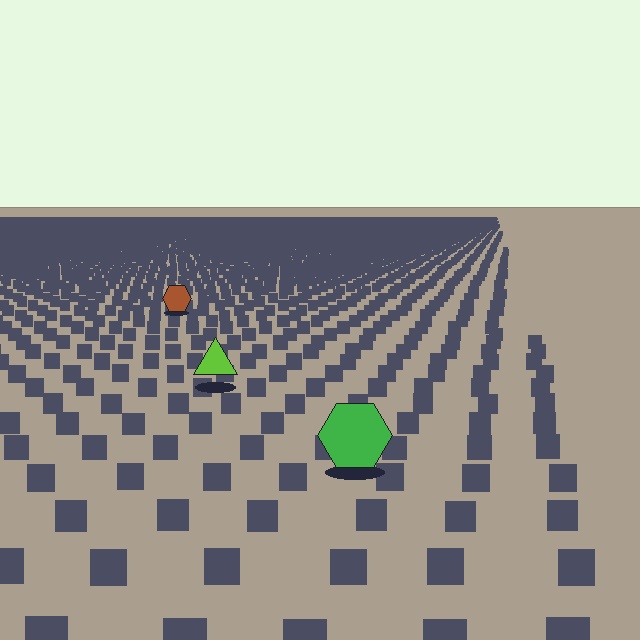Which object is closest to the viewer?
The green hexagon is closest. The texture marks near it are larger and more spread out.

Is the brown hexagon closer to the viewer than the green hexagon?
No. The green hexagon is closer — you can tell from the texture gradient: the ground texture is coarser near it.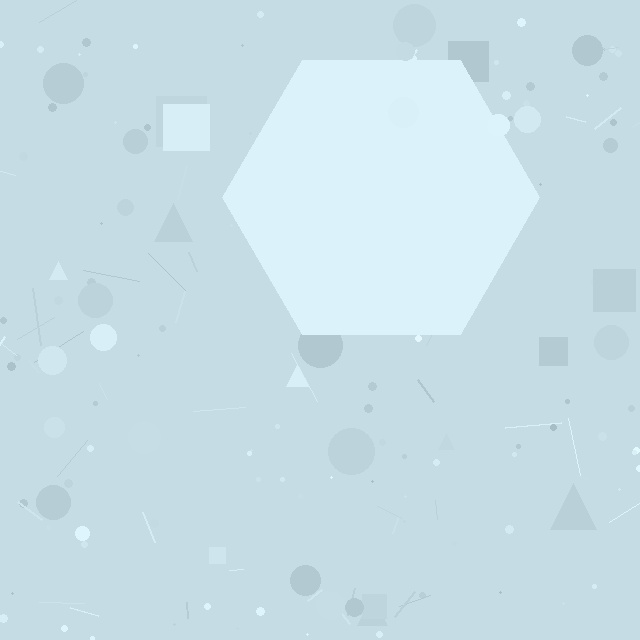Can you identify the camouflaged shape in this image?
The camouflaged shape is a hexagon.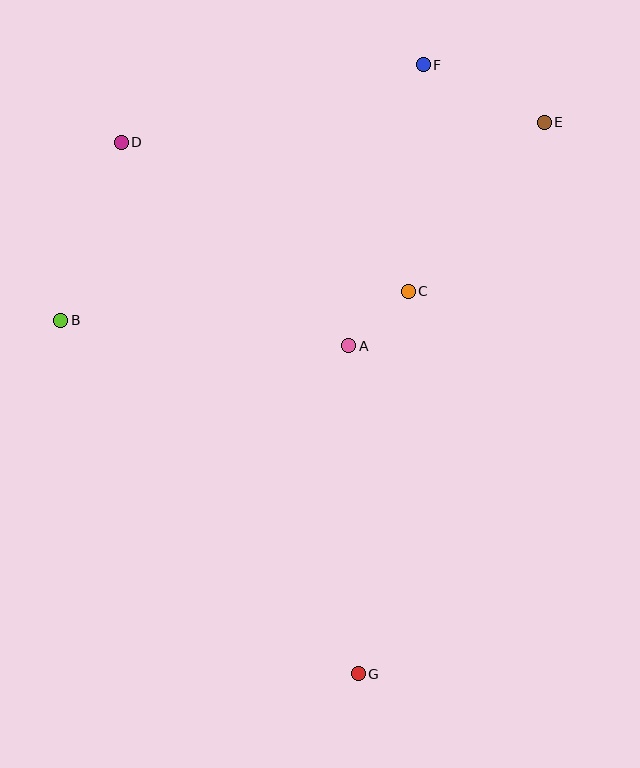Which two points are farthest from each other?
Points F and G are farthest from each other.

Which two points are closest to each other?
Points A and C are closest to each other.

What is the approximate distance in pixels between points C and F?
The distance between C and F is approximately 227 pixels.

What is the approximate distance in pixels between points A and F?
The distance between A and F is approximately 291 pixels.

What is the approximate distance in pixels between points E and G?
The distance between E and G is approximately 582 pixels.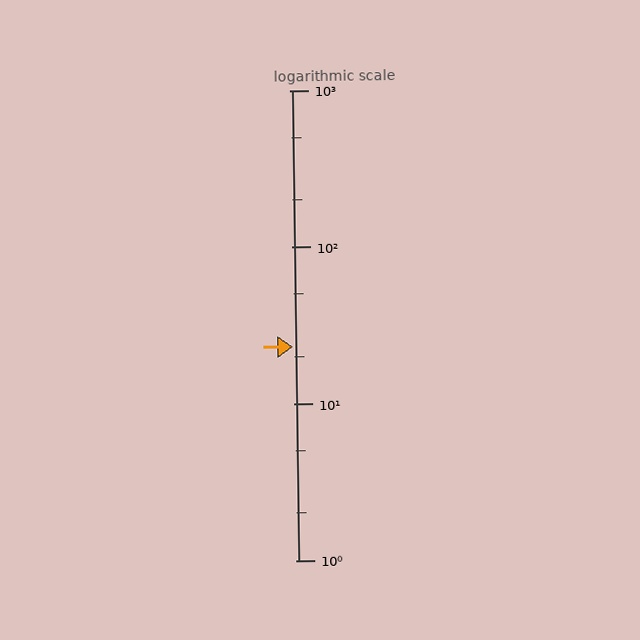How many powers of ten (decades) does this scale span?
The scale spans 3 decades, from 1 to 1000.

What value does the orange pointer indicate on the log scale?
The pointer indicates approximately 23.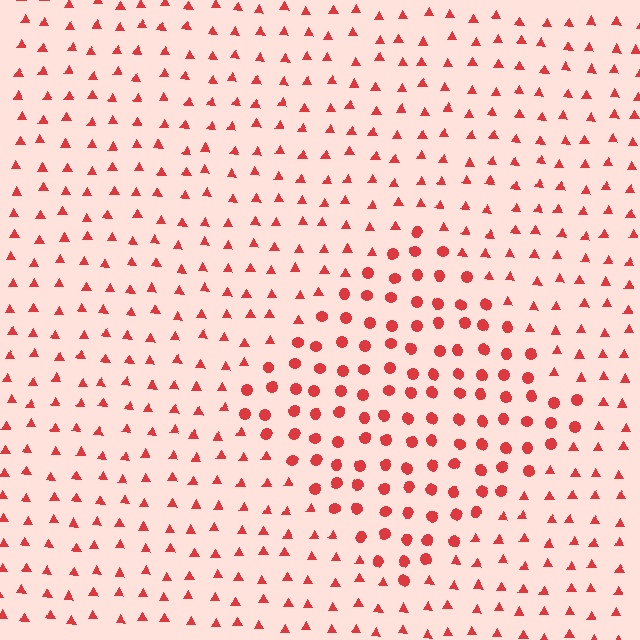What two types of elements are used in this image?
The image uses circles inside the diamond region and triangles outside it.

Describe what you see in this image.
The image is filled with small red elements arranged in a uniform grid. A diamond-shaped region contains circles, while the surrounding area contains triangles. The boundary is defined purely by the change in element shape.